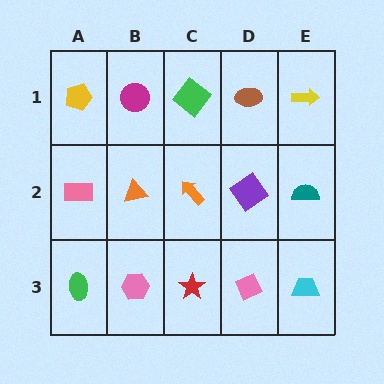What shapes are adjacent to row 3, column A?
A pink rectangle (row 2, column A), a pink hexagon (row 3, column B).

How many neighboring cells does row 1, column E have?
2.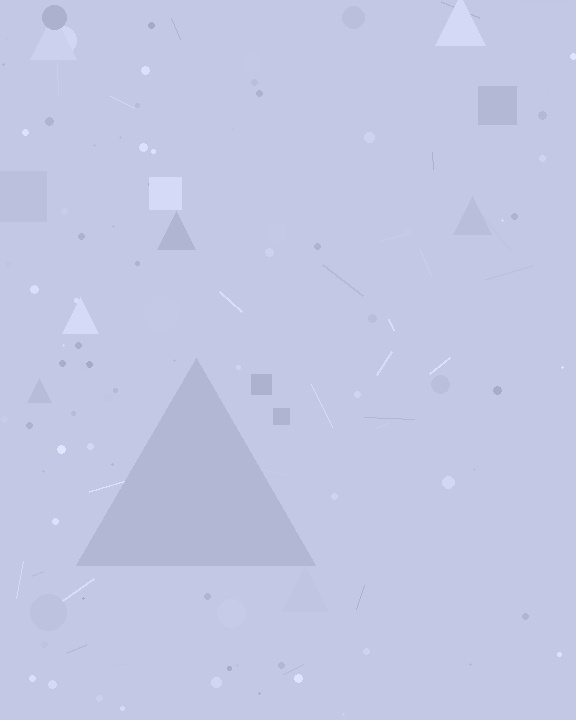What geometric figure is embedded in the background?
A triangle is embedded in the background.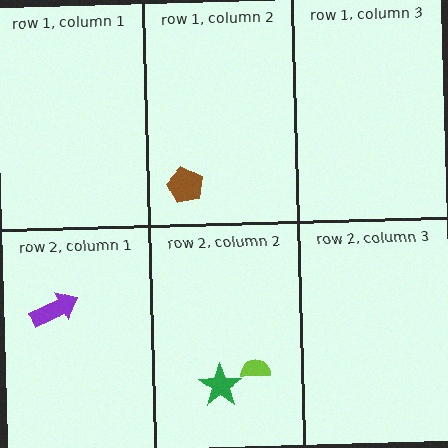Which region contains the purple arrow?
The row 2, column 1 region.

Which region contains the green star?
The row 2, column 2 region.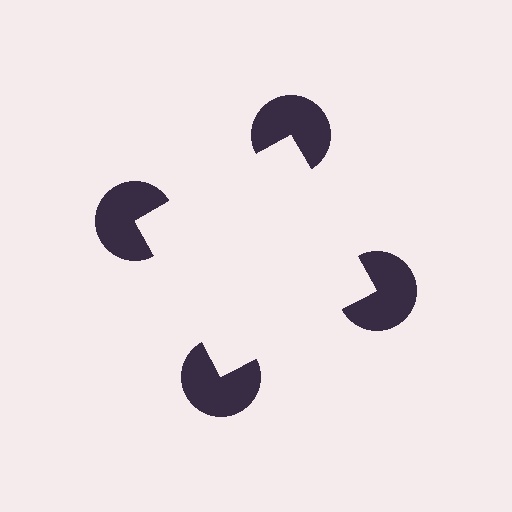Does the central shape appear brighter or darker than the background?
It typically appears slightly brighter than the background, even though no actual brightness change is drawn.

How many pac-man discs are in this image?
There are 4 — one at each vertex of the illusory square.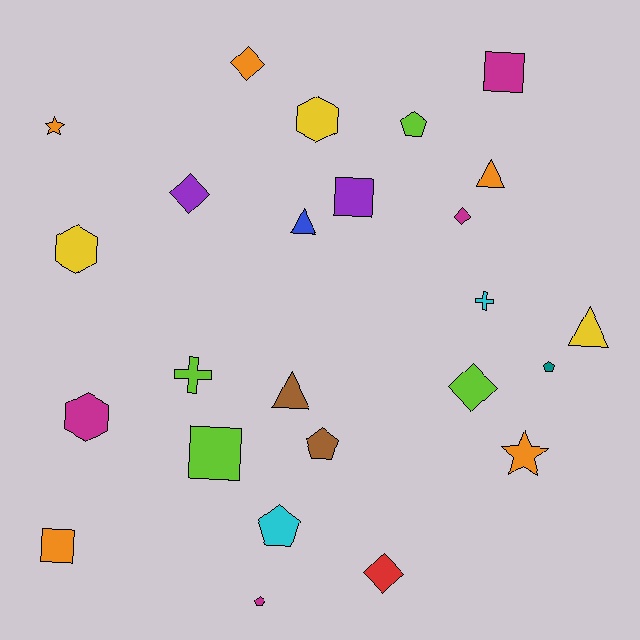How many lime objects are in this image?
There are 4 lime objects.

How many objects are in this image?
There are 25 objects.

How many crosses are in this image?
There are 2 crosses.